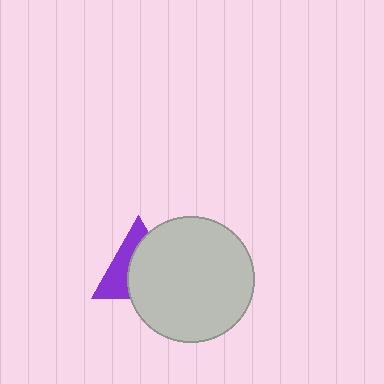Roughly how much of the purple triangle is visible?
A small part of it is visible (roughly 41%).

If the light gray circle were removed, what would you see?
You would see the complete purple triangle.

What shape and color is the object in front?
The object in front is a light gray circle.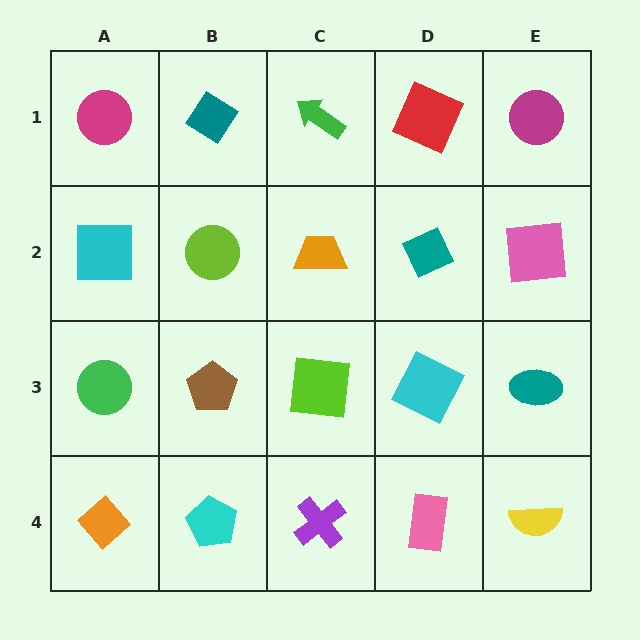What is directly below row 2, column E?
A teal ellipse.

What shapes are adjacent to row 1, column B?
A lime circle (row 2, column B), a magenta circle (row 1, column A), a green arrow (row 1, column C).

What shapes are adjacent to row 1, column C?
An orange trapezoid (row 2, column C), a teal diamond (row 1, column B), a red square (row 1, column D).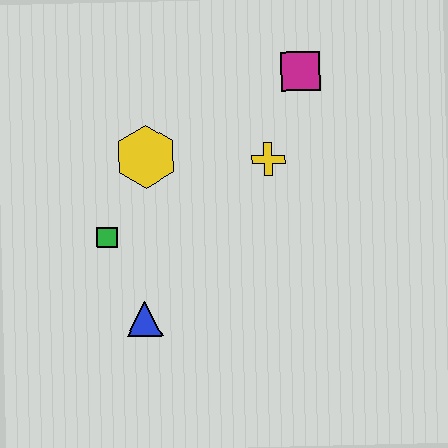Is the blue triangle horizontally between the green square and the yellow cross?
Yes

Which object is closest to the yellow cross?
The magenta square is closest to the yellow cross.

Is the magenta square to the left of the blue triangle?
No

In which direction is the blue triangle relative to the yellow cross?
The blue triangle is below the yellow cross.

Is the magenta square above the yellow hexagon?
Yes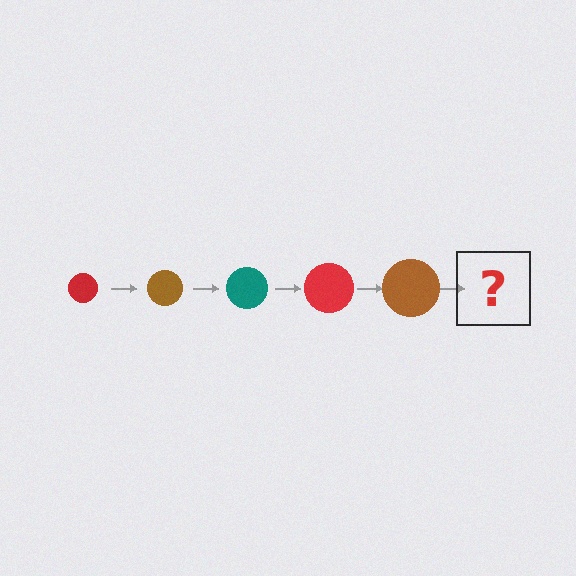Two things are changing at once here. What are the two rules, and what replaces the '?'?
The two rules are that the circle grows larger each step and the color cycles through red, brown, and teal. The '?' should be a teal circle, larger than the previous one.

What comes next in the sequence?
The next element should be a teal circle, larger than the previous one.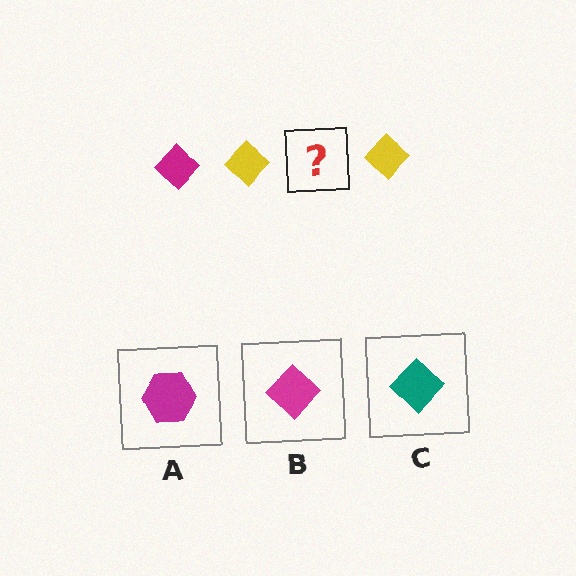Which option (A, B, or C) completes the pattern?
B.